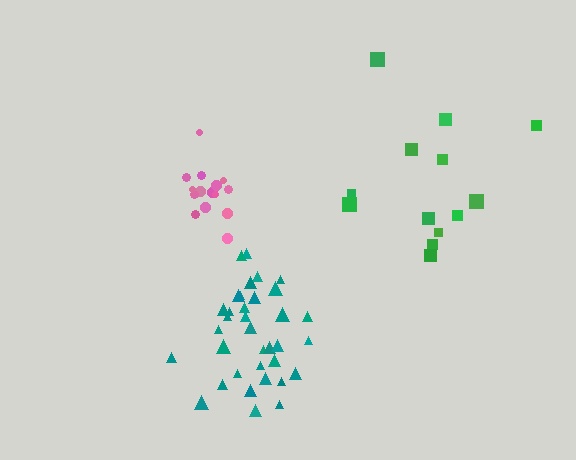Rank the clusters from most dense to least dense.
teal, pink, green.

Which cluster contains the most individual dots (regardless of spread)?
Teal (35).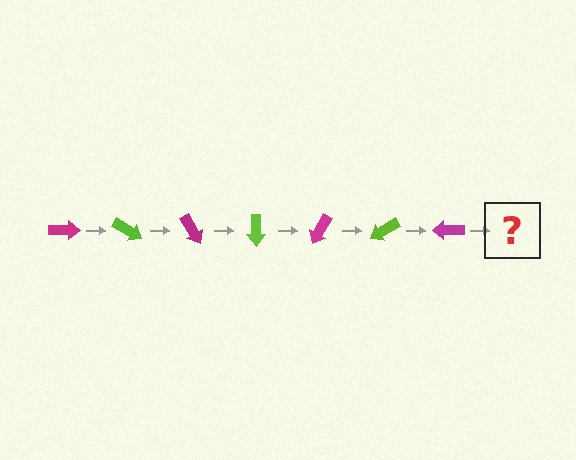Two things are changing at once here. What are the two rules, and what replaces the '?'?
The two rules are that it rotates 30 degrees each step and the color cycles through magenta and lime. The '?' should be a lime arrow, rotated 210 degrees from the start.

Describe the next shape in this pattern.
It should be a lime arrow, rotated 210 degrees from the start.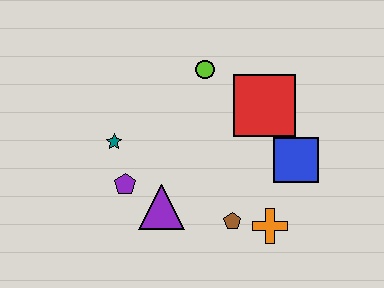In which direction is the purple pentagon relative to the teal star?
The purple pentagon is below the teal star.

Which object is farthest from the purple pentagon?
The blue square is farthest from the purple pentagon.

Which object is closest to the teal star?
The purple pentagon is closest to the teal star.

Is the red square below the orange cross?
No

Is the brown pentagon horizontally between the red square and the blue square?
No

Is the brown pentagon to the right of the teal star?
Yes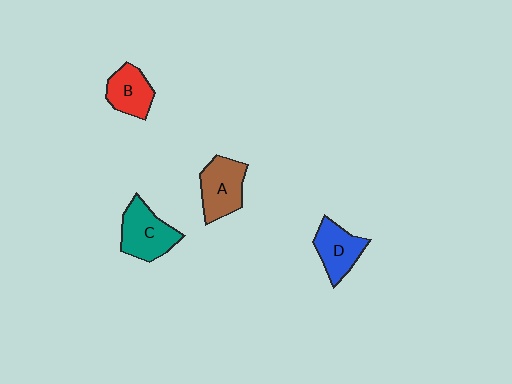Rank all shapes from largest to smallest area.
From largest to smallest: C (teal), A (brown), D (blue), B (red).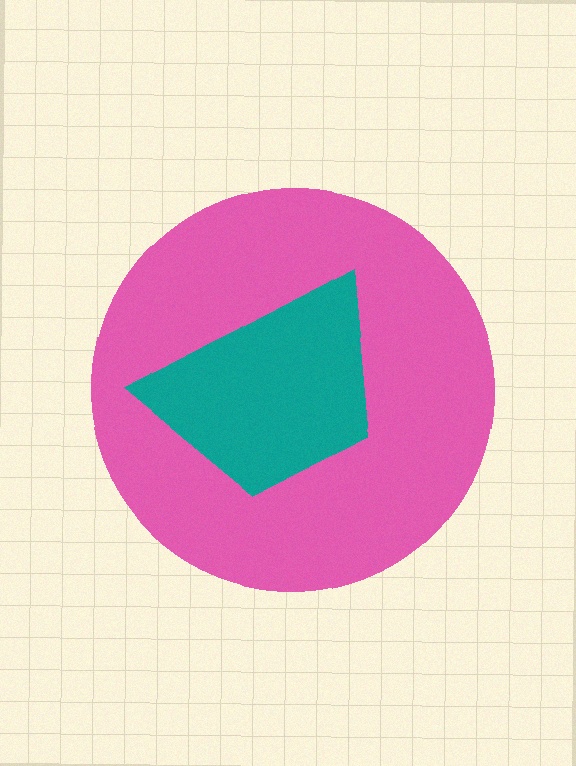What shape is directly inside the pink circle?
The teal trapezoid.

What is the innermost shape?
The teal trapezoid.